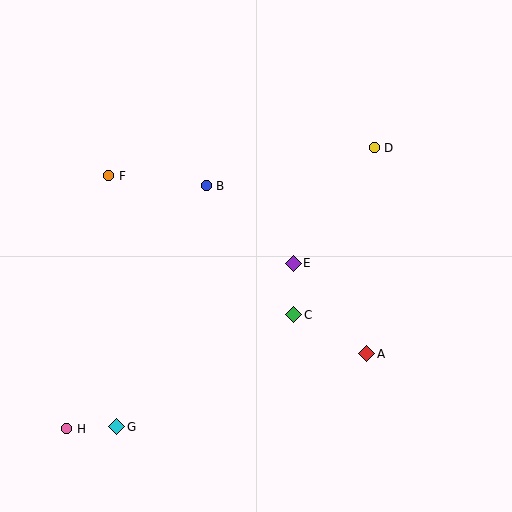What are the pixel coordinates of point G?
Point G is at (117, 427).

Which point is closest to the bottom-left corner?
Point H is closest to the bottom-left corner.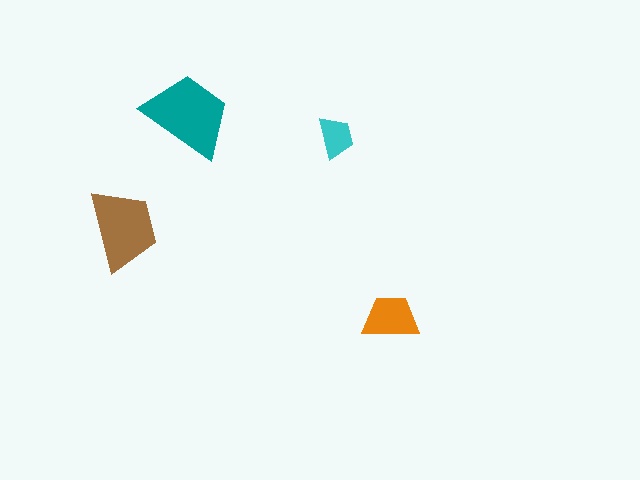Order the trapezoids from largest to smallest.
the teal one, the brown one, the orange one, the cyan one.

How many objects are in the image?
There are 4 objects in the image.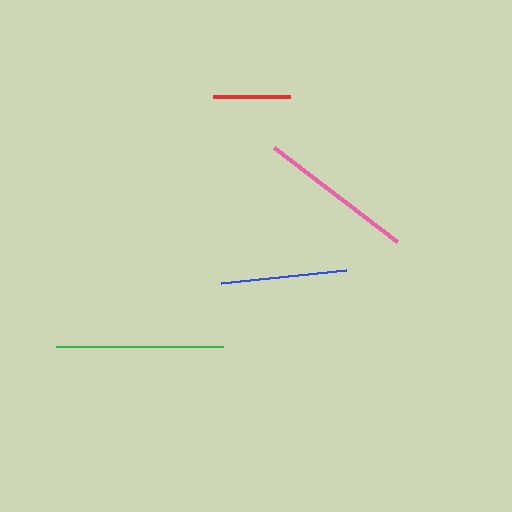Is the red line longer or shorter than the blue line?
The blue line is longer than the red line.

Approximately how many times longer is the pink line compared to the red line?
The pink line is approximately 2.0 times the length of the red line.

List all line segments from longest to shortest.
From longest to shortest: green, pink, blue, red.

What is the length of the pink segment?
The pink segment is approximately 155 pixels long.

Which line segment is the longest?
The green line is the longest at approximately 167 pixels.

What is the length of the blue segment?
The blue segment is approximately 125 pixels long.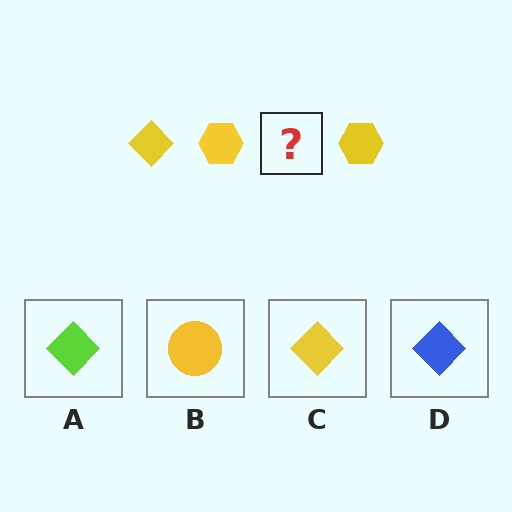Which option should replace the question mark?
Option C.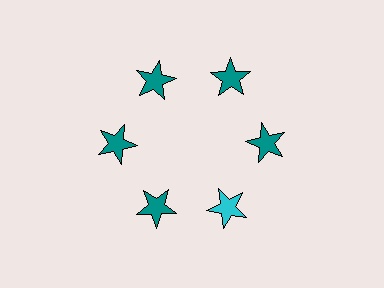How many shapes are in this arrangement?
There are 6 shapes arranged in a ring pattern.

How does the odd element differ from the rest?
It has a different color: cyan instead of teal.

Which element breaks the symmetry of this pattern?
The cyan star at roughly the 5 o'clock position breaks the symmetry. All other shapes are teal stars.